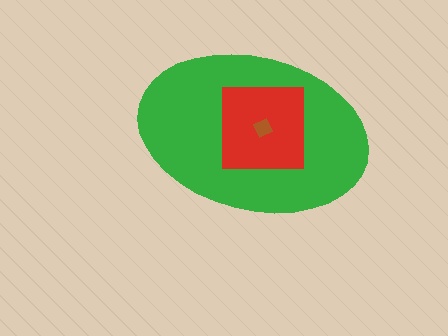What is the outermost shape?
The green ellipse.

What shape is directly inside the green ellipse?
The red square.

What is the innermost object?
The brown diamond.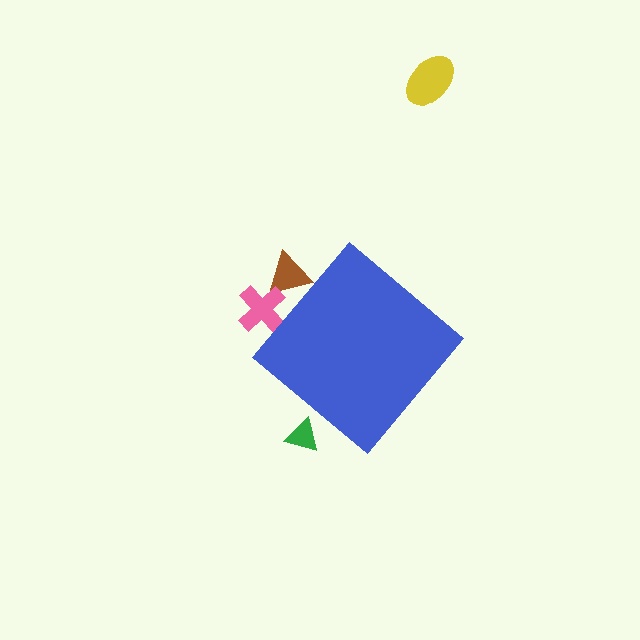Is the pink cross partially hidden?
Yes, the pink cross is partially hidden behind the blue diamond.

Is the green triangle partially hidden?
Yes, the green triangle is partially hidden behind the blue diamond.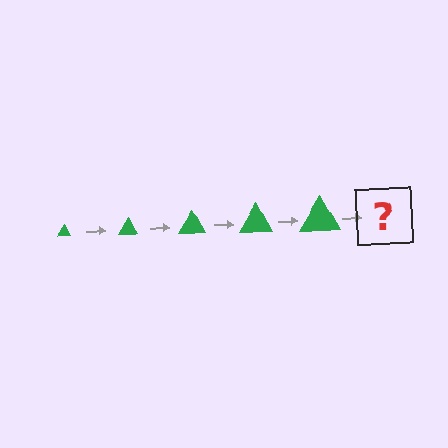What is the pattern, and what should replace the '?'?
The pattern is that the triangle gets progressively larger each step. The '?' should be a green triangle, larger than the previous one.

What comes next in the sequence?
The next element should be a green triangle, larger than the previous one.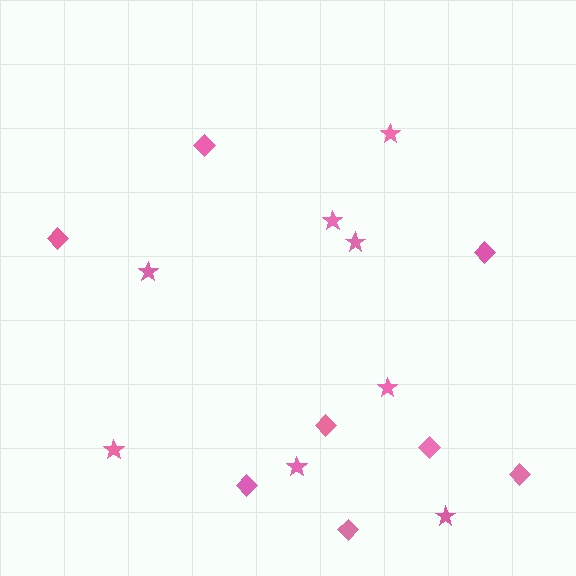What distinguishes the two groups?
There are 2 groups: one group of diamonds (8) and one group of stars (8).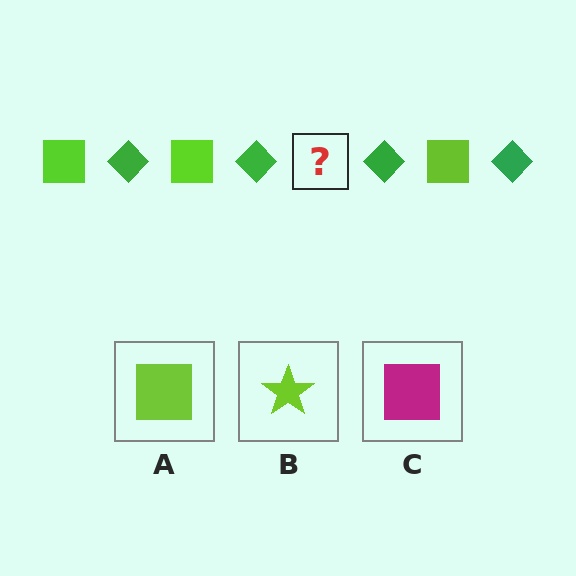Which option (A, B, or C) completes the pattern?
A.